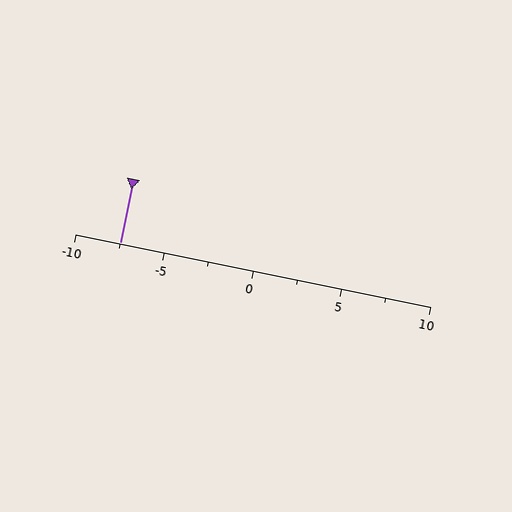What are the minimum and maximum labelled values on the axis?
The axis runs from -10 to 10.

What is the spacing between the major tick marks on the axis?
The major ticks are spaced 5 apart.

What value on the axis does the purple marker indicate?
The marker indicates approximately -7.5.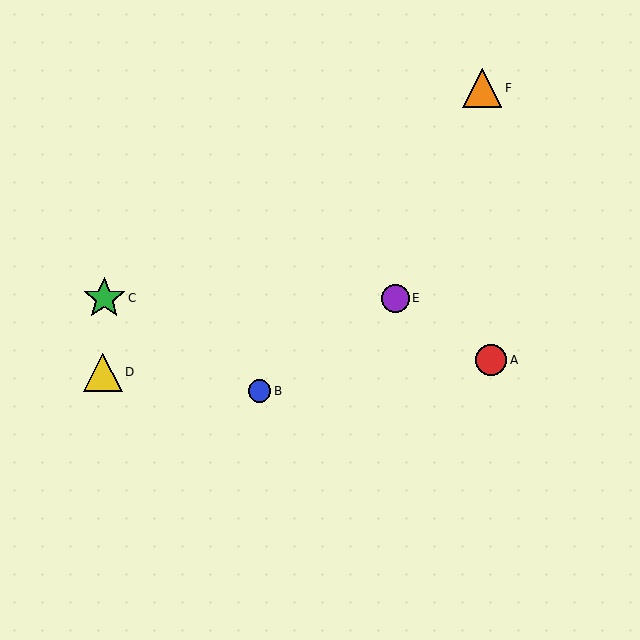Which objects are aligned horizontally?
Objects C, E are aligned horizontally.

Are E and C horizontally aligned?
Yes, both are at y≈298.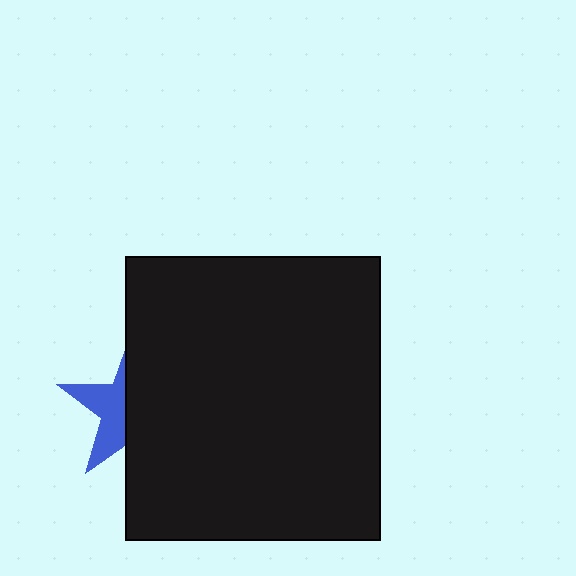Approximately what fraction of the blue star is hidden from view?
Roughly 59% of the blue star is hidden behind the black rectangle.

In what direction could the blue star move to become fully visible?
The blue star could move left. That would shift it out from behind the black rectangle entirely.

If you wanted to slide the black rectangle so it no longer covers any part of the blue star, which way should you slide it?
Slide it right — that is the most direct way to separate the two shapes.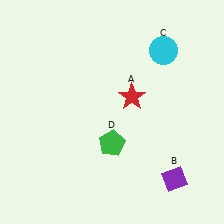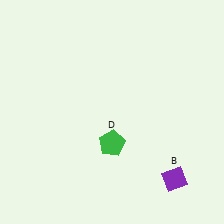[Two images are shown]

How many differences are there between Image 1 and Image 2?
There are 2 differences between the two images.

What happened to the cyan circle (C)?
The cyan circle (C) was removed in Image 2. It was in the top-right area of Image 1.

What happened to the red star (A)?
The red star (A) was removed in Image 2. It was in the top-right area of Image 1.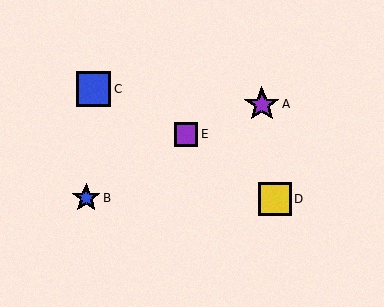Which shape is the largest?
The purple star (labeled A) is the largest.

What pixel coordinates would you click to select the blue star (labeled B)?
Click at (86, 198) to select the blue star B.